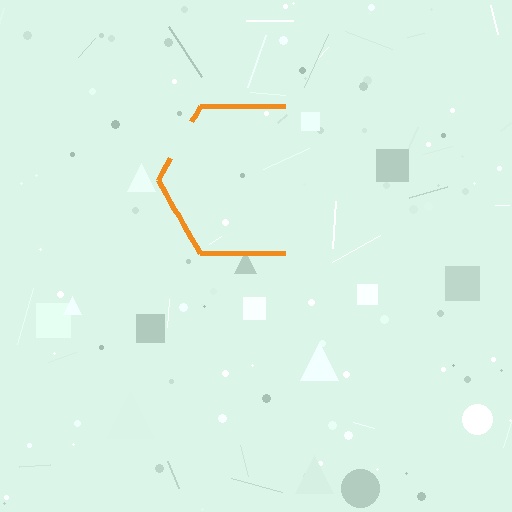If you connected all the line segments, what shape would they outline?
They would outline a hexagon.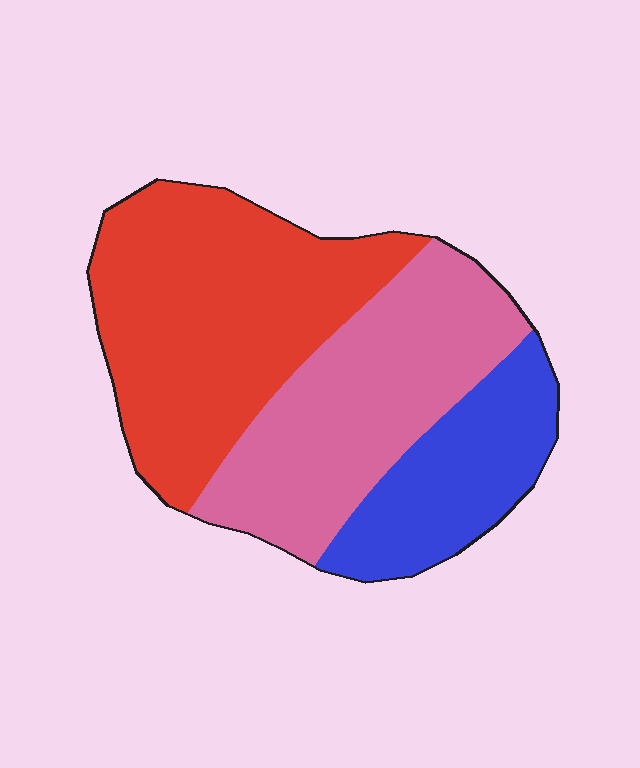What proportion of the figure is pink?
Pink takes up about one third (1/3) of the figure.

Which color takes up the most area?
Red, at roughly 45%.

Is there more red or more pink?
Red.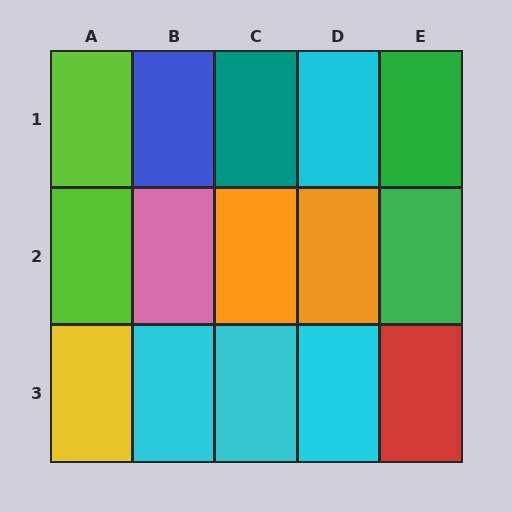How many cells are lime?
2 cells are lime.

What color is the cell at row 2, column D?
Orange.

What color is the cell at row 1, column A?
Lime.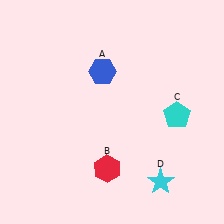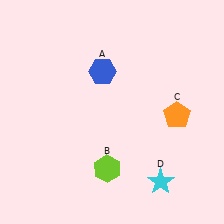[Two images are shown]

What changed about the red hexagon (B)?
In Image 1, B is red. In Image 2, it changed to lime.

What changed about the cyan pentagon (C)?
In Image 1, C is cyan. In Image 2, it changed to orange.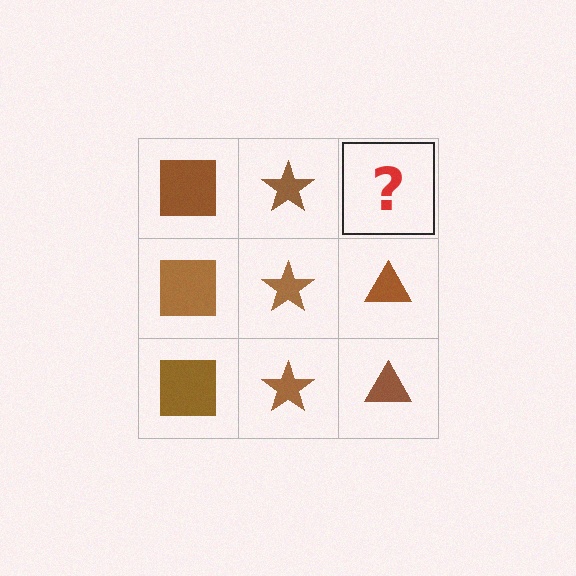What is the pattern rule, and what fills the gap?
The rule is that each column has a consistent shape. The gap should be filled with a brown triangle.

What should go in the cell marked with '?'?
The missing cell should contain a brown triangle.